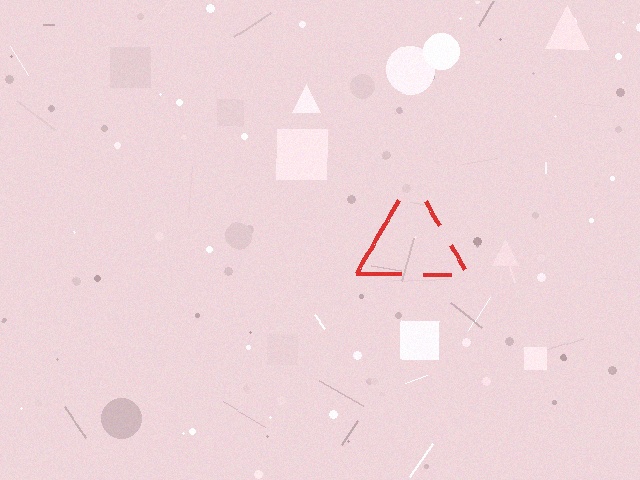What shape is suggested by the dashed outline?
The dashed outline suggests a triangle.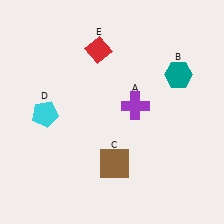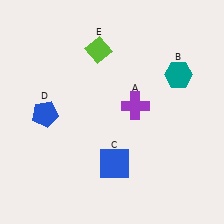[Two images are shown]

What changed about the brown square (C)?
In Image 1, C is brown. In Image 2, it changed to blue.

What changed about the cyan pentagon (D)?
In Image 1, D is cyan. In Image 2, it changed to blue.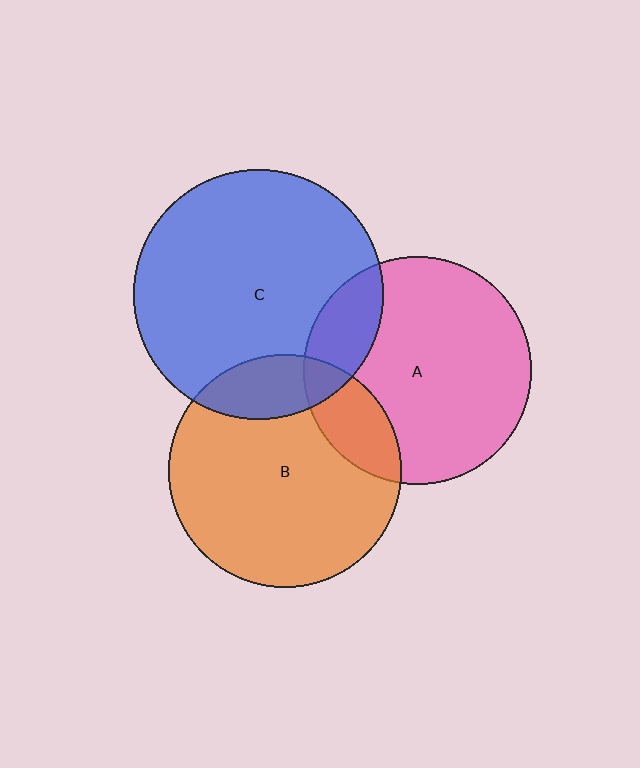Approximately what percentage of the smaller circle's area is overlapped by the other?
Approximately 15%.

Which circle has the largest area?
Circle C (blue).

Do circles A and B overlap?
Yes.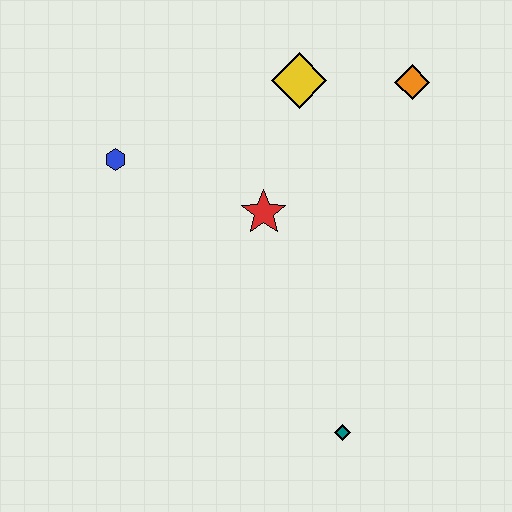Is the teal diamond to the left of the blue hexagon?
No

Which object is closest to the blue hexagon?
The red star is closest to the blue hexagon.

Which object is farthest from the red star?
The teal diamond is farthest from the red star.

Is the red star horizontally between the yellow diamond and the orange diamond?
No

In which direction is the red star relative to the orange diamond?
The red star is to the left of the orange diamond.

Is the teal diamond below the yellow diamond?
Yes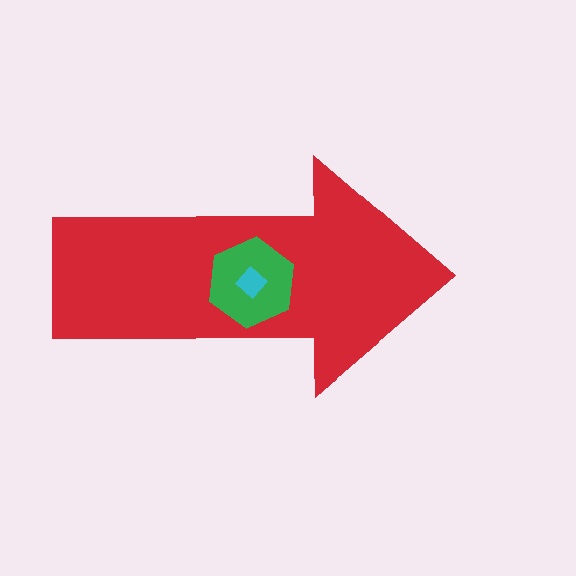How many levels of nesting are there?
3.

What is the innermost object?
The cyan diamond.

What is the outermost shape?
The red arrow.